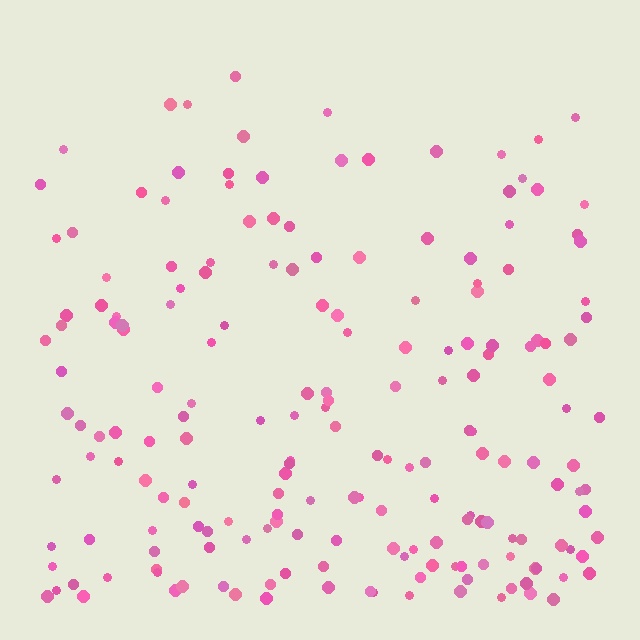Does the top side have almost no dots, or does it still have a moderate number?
Still a moderate number, just noticeably fewer than the bottom.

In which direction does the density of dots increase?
From top to bottom, with the bottom side densest.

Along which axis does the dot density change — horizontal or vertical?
Vertical.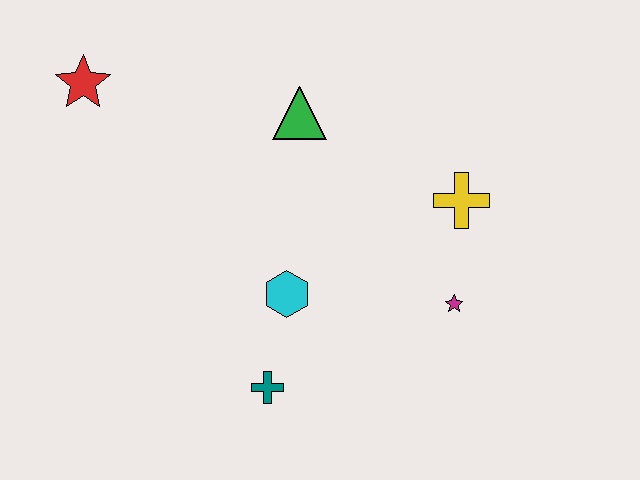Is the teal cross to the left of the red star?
No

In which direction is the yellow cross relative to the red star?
The yellow cross is to the right of the red star.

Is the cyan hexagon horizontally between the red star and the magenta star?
Yes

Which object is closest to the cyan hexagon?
The teal cross is closest to the cyan hexagon.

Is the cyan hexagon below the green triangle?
Yes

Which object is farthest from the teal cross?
The red star is farthest from the teal cross.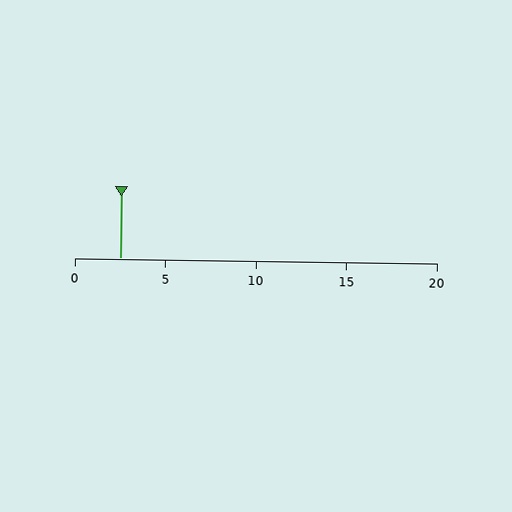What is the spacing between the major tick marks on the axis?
The major ticks are spaced 5 apart.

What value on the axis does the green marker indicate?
The marker indicates approximately 2.5.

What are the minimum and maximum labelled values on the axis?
The axis runs from 0 to 20.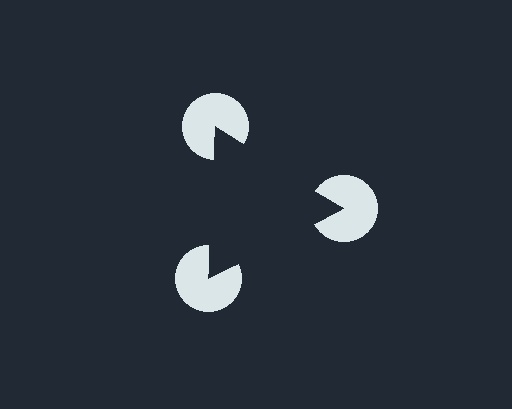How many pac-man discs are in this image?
There are 3 — one at each vertex of the illusory triangle.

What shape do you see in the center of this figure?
An illusory triangle — its edges are inferred from the aligned wedge cuts in the pac-man discs, not physically drawn.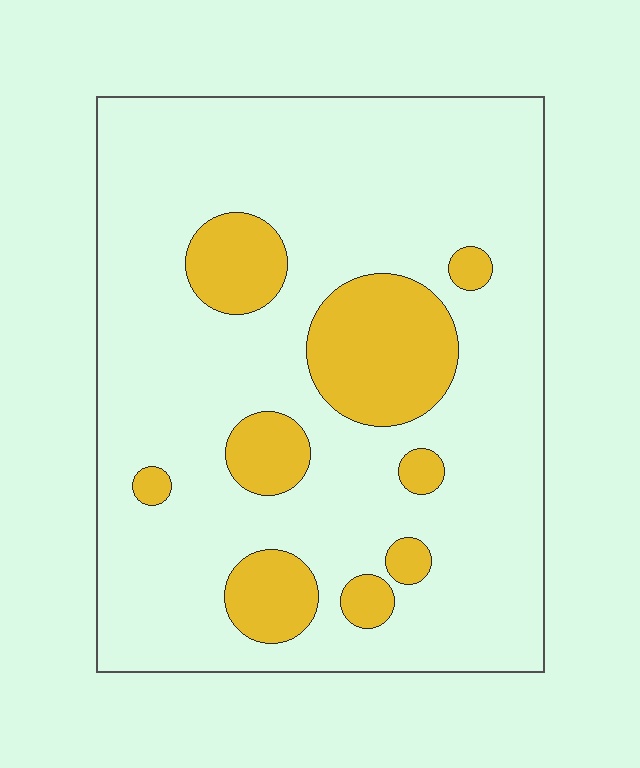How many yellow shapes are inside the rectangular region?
9.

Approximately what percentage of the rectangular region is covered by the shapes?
Approximately 20%.